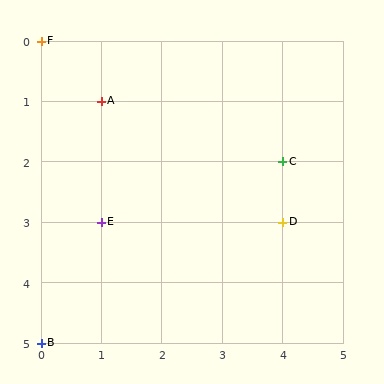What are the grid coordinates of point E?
Point E is at grid coordinates (1, 3).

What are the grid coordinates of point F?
Point F is at grid coordinates (0, 0).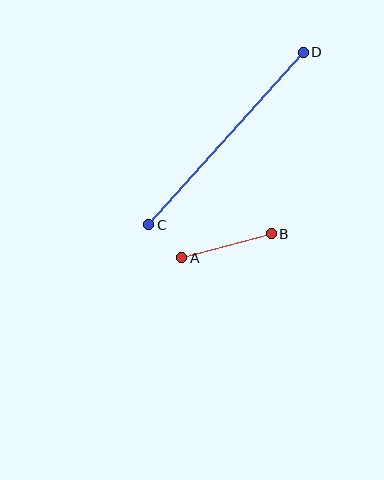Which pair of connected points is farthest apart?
Points C and D are farthest apart.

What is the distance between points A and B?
The distance is approximately 93 pixels.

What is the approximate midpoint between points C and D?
The midpoint is at approximately (226, 138) pixels.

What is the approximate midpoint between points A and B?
The midpoint is at approximately (227, 246) pixels.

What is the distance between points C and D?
The distance is approximately 232 pixels.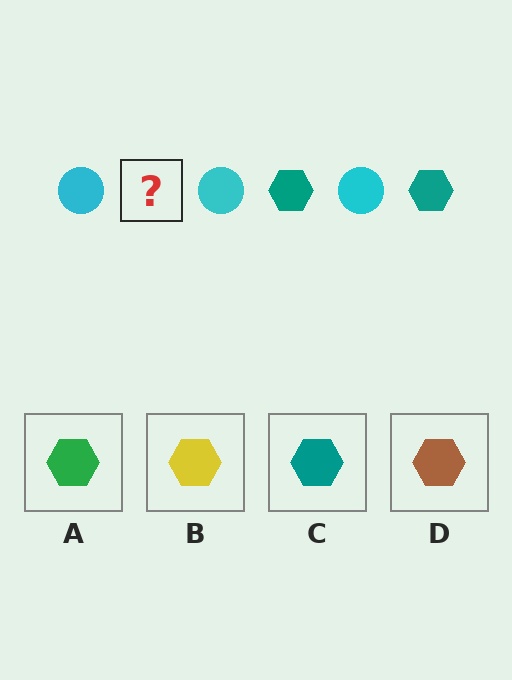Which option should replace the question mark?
Option C.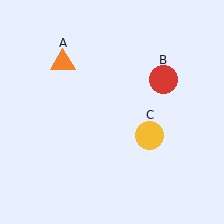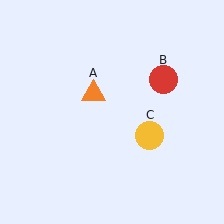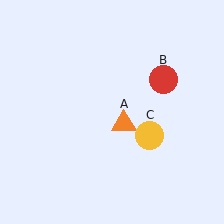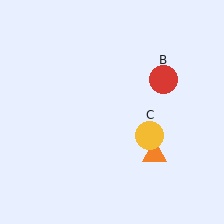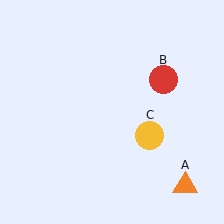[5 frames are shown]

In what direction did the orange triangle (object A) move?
The orange triangle (object A) moved down and to the right.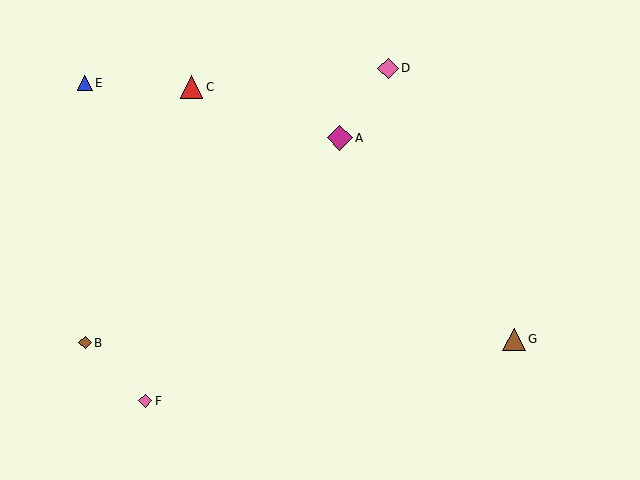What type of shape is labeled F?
Shape F is a pink diamond.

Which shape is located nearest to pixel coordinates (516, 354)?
The brown triangle (labeled G) at (514, 339) is nearest to that location.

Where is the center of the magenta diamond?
The center of the magenta diamond is at (340, 138).